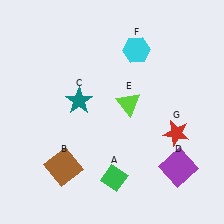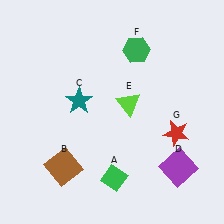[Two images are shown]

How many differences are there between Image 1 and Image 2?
There is 1 difference between the two images.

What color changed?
The hexagon (F) changed from cyan in Image 1 to green in Image 2.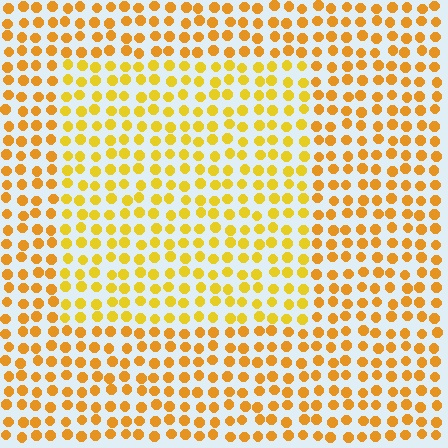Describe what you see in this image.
The image is filled with small orange elements in a uniform arrangement. A rectangle-shaped region is visible where the elements are tinted to a slightly different hue, forming a subtle color boundary.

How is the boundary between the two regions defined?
The boundary is defined purely by a slight shift in hue (about 18 degrees). Spacing, size, and orientation are identical on both sides.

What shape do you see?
I see a rectangle.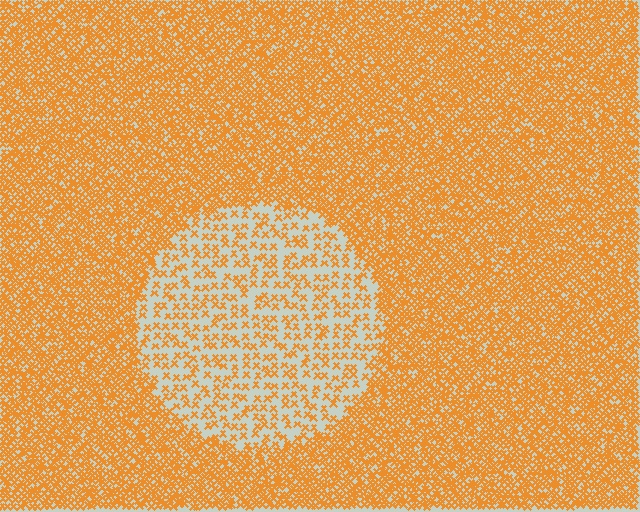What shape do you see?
I see a circle.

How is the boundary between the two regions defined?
The boundary is defined by a change in element density (approximately 2.9x ratio). All elements are the same color, size, and shape.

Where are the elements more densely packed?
The elements are more densely packed outside the circle boundary.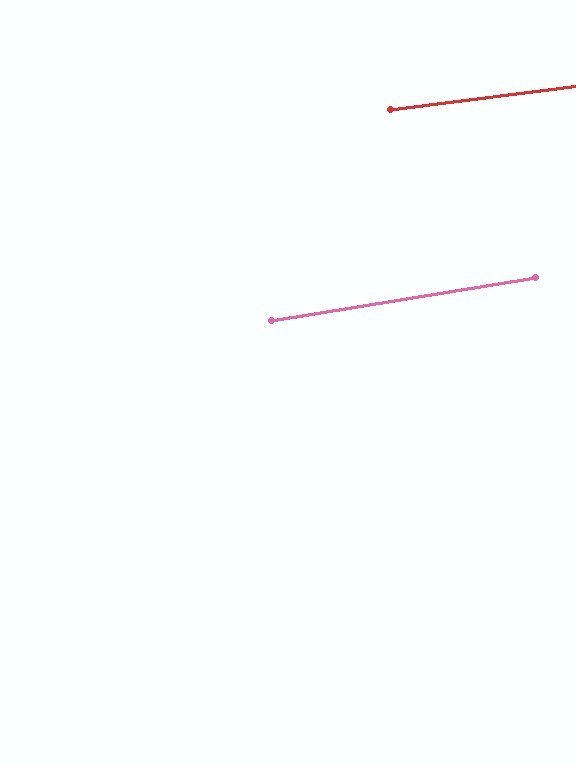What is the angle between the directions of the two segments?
Approximately 2 degrees.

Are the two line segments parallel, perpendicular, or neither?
Parallel — their directions differ by only 1.8°.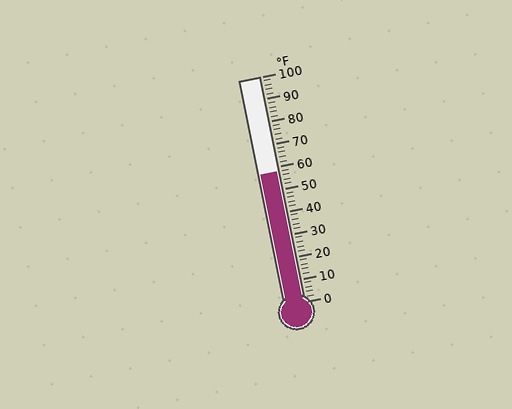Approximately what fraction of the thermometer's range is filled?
The thermometer is filled to approximately 60% of its range.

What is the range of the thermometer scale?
The thermometer scale ranges from 0°F to 100°F.